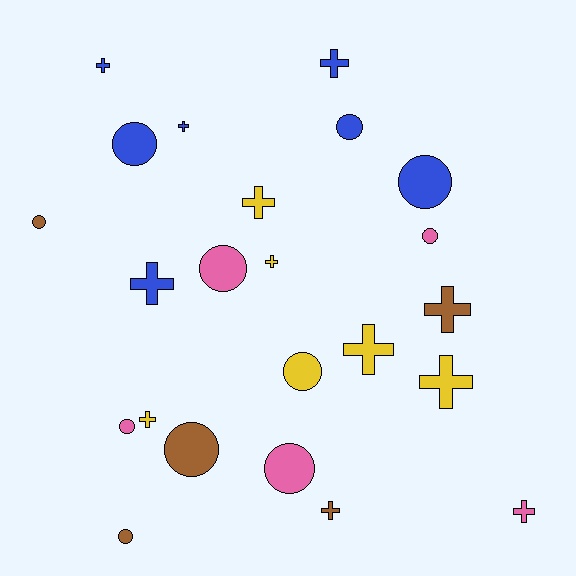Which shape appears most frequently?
Cross, with 12 objects.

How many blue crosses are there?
There are 4 blue crosses.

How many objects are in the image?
There are 23 objects.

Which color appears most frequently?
Blue, with 7 objects.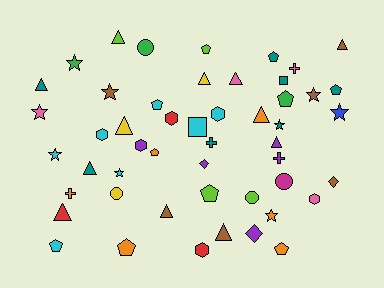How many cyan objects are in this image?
There are 7 cyan objects.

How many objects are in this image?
There are 50 objects.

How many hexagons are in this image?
There are 6 hexagons.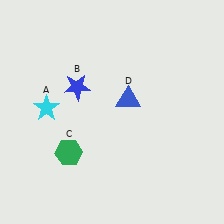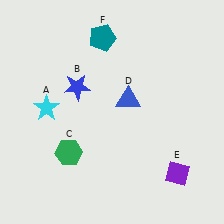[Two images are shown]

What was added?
A purple diamond (E), a teal pentagon (F) were added in Image 2.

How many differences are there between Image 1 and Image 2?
There are 2 differences between the two images.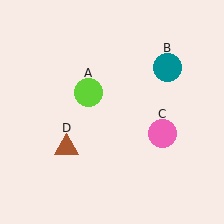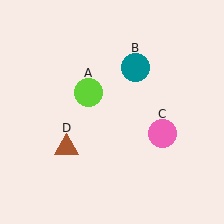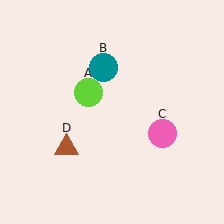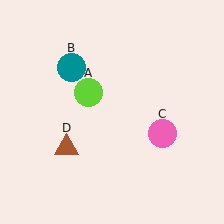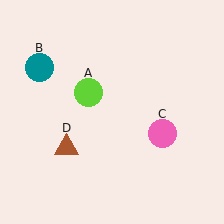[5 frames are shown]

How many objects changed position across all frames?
1 object changed position: teal circle (object B).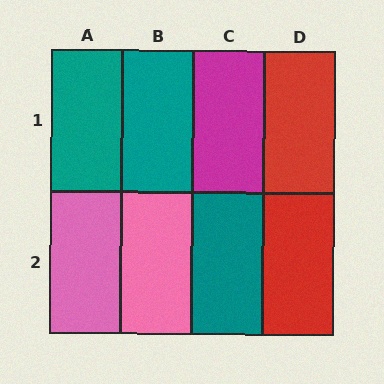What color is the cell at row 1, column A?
Teal.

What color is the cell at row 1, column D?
Red.